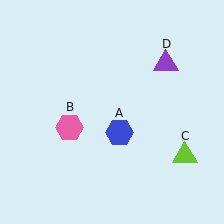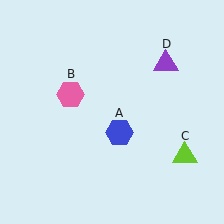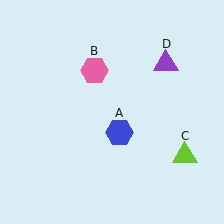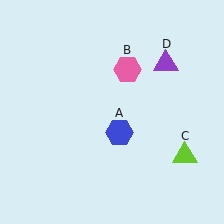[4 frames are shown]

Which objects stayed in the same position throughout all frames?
Blue hexagon (object A) and lime triangle (object C) and purple triangle (object D) remained stationary.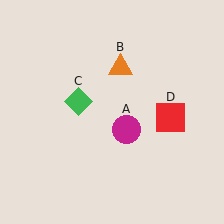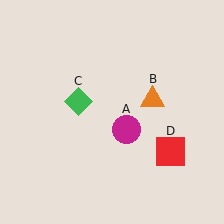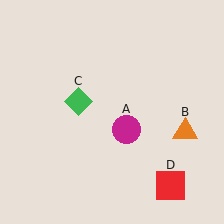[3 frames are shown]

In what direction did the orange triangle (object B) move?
The orange triangle (object B) moved down and to the right.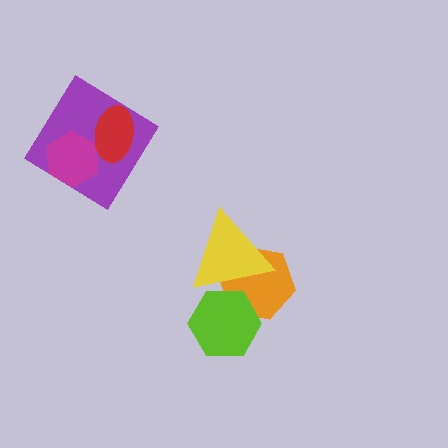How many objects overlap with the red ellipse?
2 objects overlap with the red ellipse.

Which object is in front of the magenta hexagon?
The red ellipse is in front of the magenta hexagon.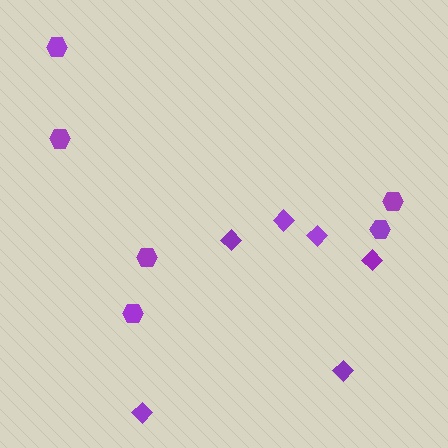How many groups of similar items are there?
There are 2 groups: one group of hexagons (6) and one group of diamonds (6).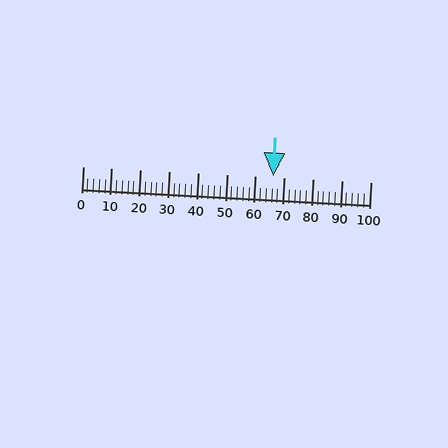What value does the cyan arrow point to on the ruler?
The cyan arrow points to approximately 66.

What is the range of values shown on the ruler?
The ruler shows values from 0 to 100.